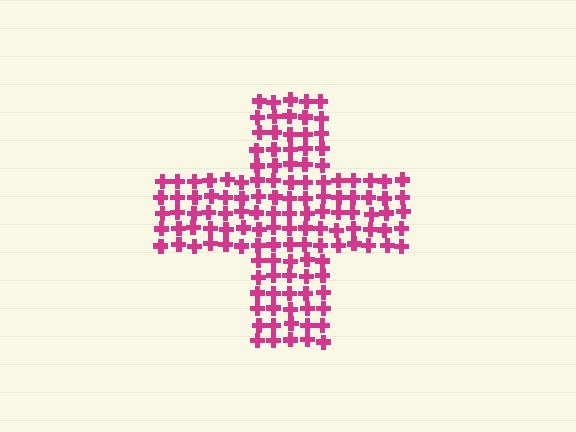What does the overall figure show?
The overall figure shows a cross.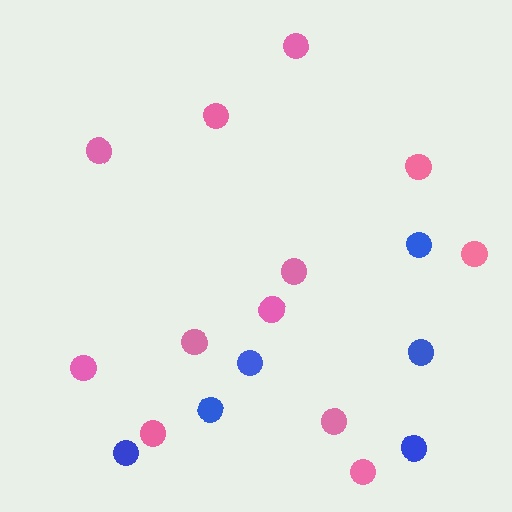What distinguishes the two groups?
There are 2 groups: one group of pink circles (12) and one group of blue circles (6).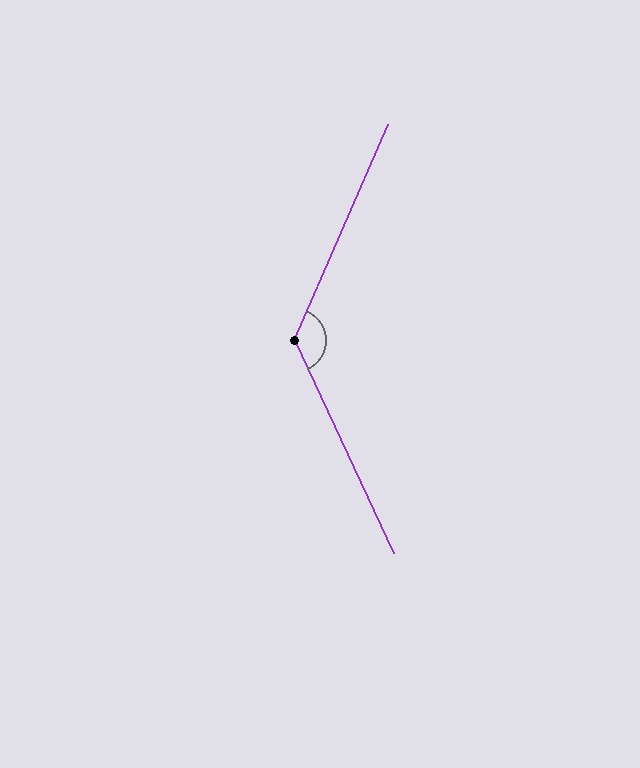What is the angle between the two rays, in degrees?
Approximately 131 degrees.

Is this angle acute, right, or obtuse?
It is obtuse.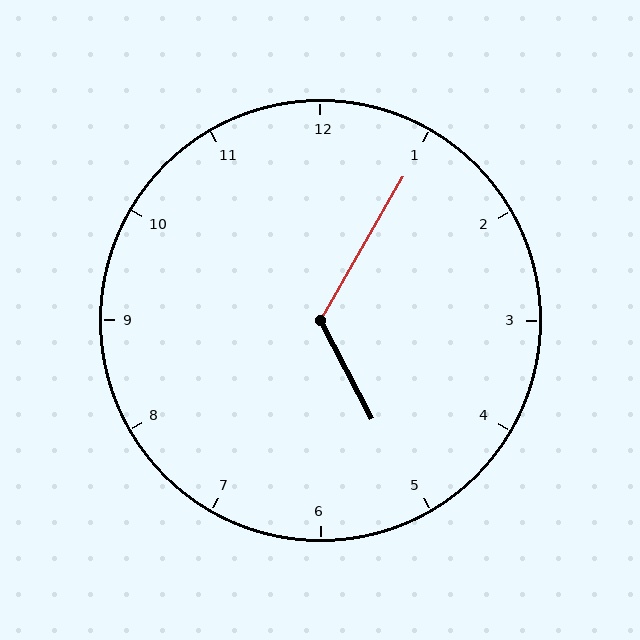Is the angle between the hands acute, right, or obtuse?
It is obtuse.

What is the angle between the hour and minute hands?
Approximately 122 degrees.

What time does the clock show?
5:05.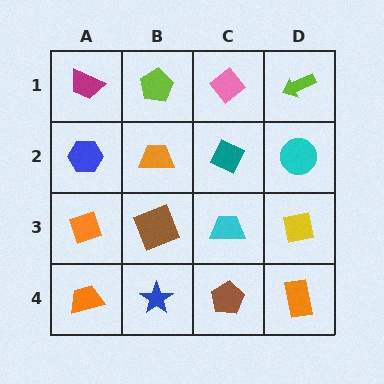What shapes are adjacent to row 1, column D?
A cyan circle (row 2, column D), a pink diamond (row 1, column C).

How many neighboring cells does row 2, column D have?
3.